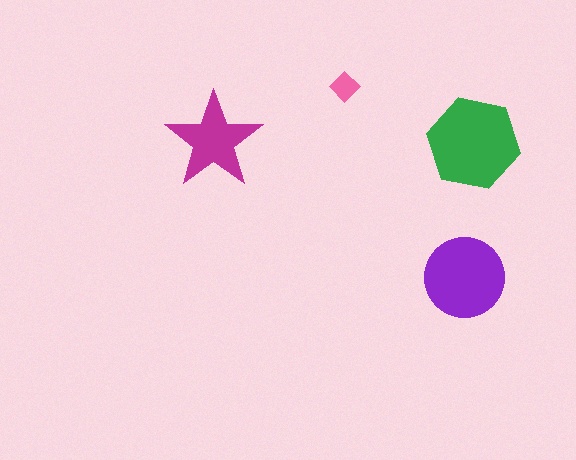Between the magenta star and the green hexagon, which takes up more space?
The green hexagon.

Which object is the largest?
The green hexagon.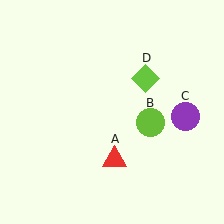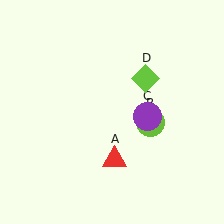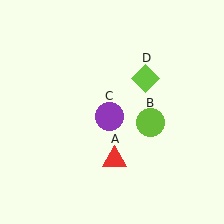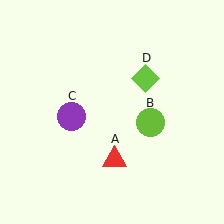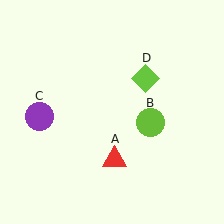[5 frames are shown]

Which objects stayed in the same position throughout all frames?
Red triangle (object A) and lime circle (object B) and lime diamond (object D) remained stationary.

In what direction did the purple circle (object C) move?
The purple circle (object C) moved left.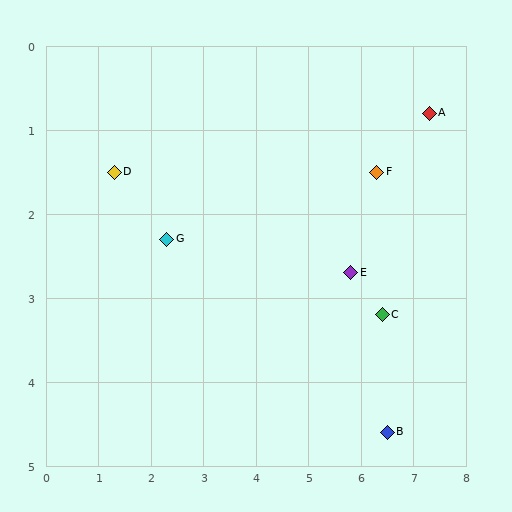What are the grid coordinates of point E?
Point E is at approximately (5.8, 2.7).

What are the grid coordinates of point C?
Point C is at approximately (6.4, 3.2).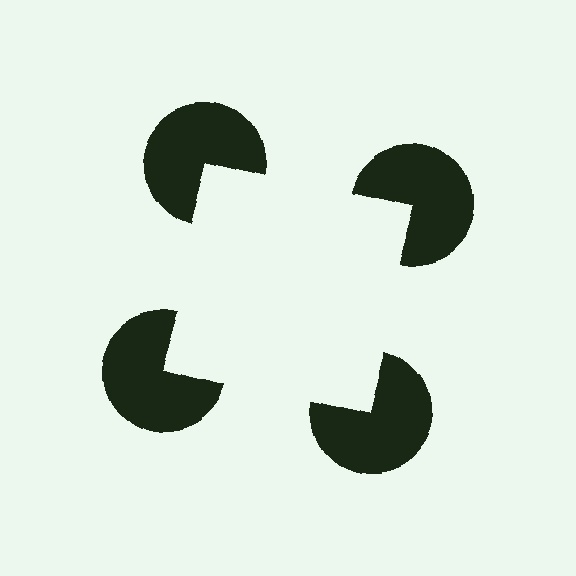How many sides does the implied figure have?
4 sides.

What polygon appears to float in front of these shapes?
An illusory square — its edges are inferred from the aligned wedge cuts in the pac-man discs, not physically drawn.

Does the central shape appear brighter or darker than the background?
It typically appears slightly brighter than the background, even though no actual brightness change is drawn.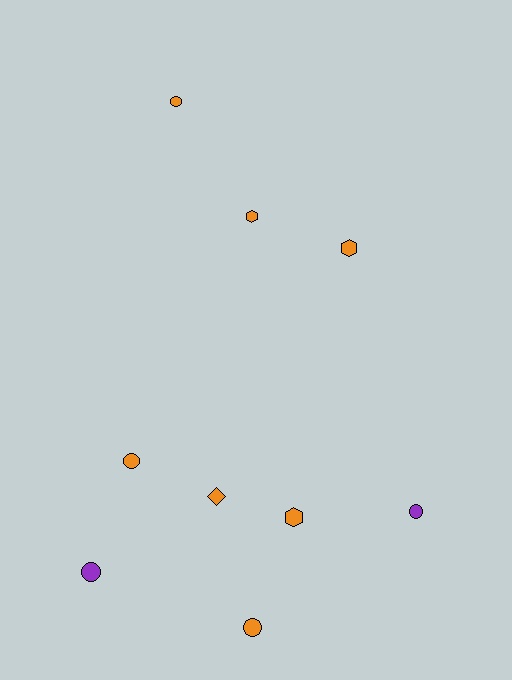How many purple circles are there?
There are 2 purple circles.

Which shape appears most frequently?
Circle, with 5 objects.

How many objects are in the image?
There are 9 objects.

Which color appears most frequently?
Orange, with 7 objects.